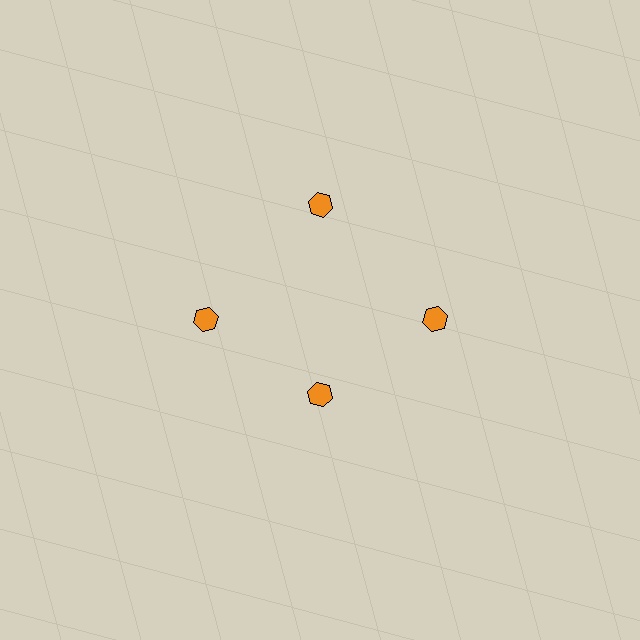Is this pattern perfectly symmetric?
No. The 4 orange hexagons are arranged in a ring, but one element near the 6 o'clock position is pulled inward toward the center, breaking the 4-fold rotational symmetry.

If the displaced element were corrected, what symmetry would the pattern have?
It would have 4-fold rotational symmetry — the pattern would map onto itself every 90 degrees.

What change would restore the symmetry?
The symmetry would be restored by moving it outward, back onto the ring so that all 4 hexagons sit at equal angles and equal distance from the center.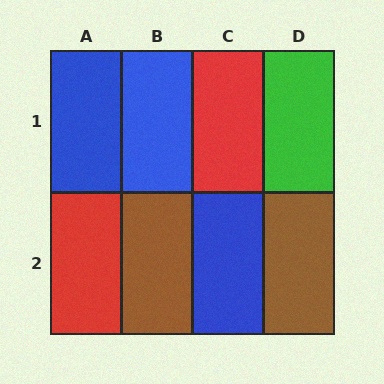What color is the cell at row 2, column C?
Blue.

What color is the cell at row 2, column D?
Brown.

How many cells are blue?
3 cells are blue.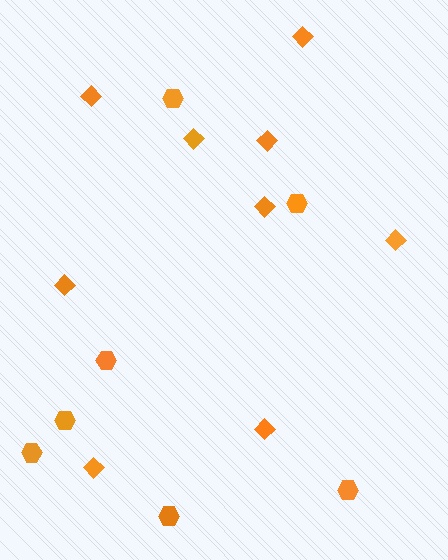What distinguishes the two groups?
There are 2 groups: one group of diamonds (9) and one group of hexagons (7).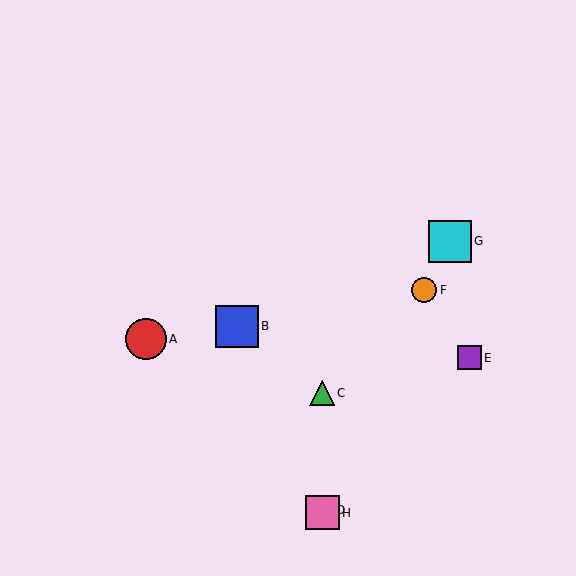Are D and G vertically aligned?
No, D is at x≈322 and G is at x≈450.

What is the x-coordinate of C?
Object C is at x≈322.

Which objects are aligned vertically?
Objects C, D, H are aligned vertically.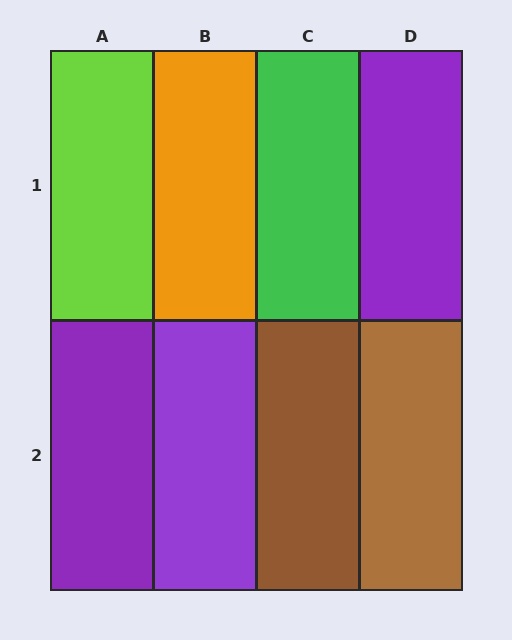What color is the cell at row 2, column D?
Brown.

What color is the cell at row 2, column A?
Purple.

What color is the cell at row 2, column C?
Brown.